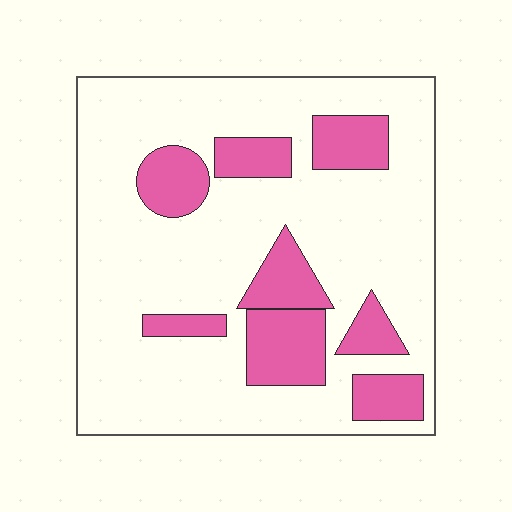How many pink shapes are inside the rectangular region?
8.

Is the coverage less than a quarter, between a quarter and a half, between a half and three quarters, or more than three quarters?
Less than a quarter.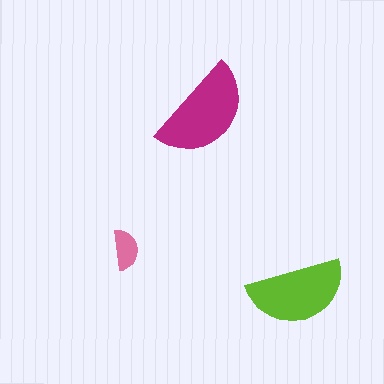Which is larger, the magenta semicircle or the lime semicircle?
The magenta one.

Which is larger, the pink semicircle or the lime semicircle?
The lime one.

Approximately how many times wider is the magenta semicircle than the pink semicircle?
About 2.5 times wider.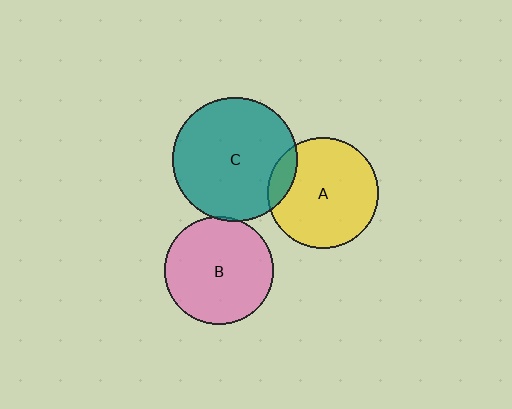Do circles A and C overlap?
Yes.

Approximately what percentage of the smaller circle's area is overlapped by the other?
Approximately 10%.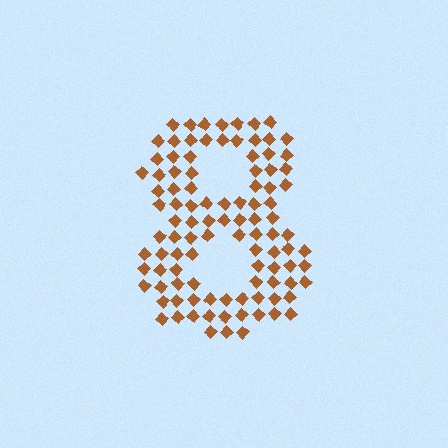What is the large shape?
The large shape is the digit 8.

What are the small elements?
The small elements are diamonds.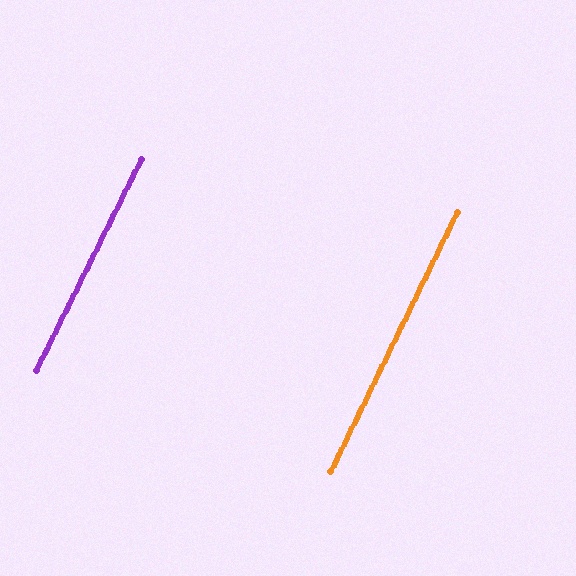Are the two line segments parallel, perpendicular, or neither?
Parallel — their directions differ by only 0.4°.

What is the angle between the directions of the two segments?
Approximately 0 degrees.